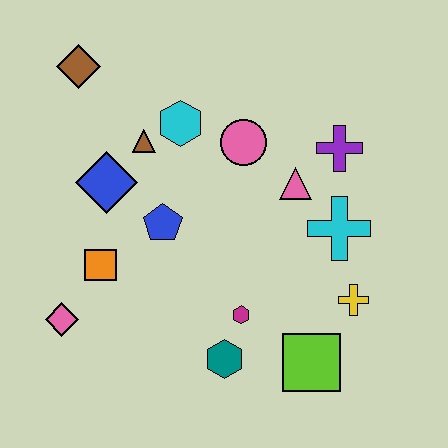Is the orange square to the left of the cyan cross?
Yes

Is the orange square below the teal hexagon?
No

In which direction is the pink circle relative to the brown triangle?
The pink circle is to the right of the brown triangle.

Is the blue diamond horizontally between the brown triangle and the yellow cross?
No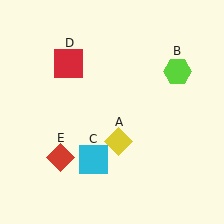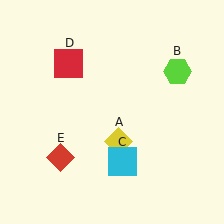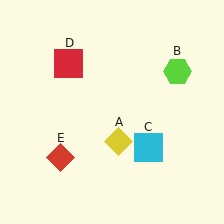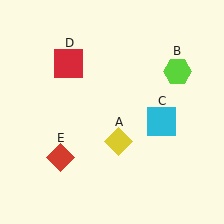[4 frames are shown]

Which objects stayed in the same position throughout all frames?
Yellow diamond (object A) and lime hexagon (object B) and red square (object D) and red diamond (object E) remained stationary.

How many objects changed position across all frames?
1 object changed position: cyan square (object C).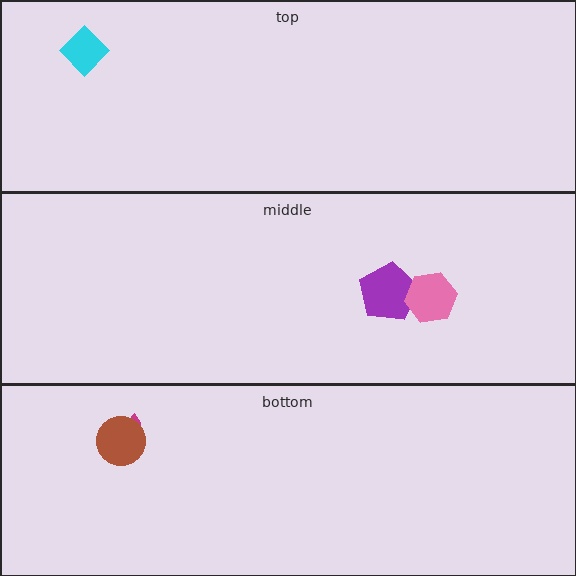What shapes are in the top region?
The cyan diamond.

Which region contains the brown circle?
The bottom region.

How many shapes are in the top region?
1.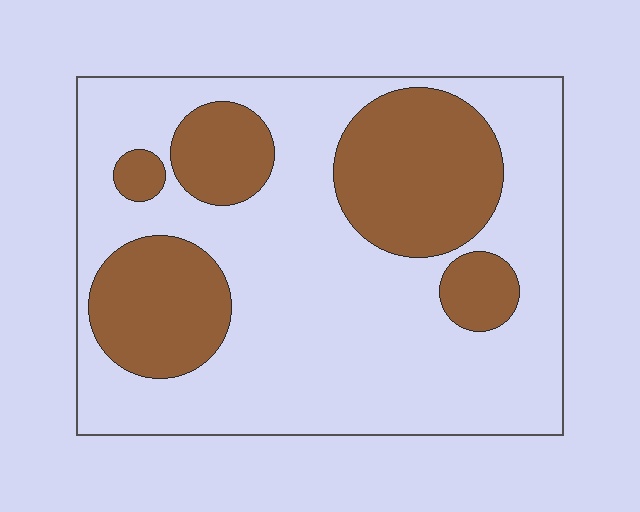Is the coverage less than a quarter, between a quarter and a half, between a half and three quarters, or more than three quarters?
Between a quarter and a half.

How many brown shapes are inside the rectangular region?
5.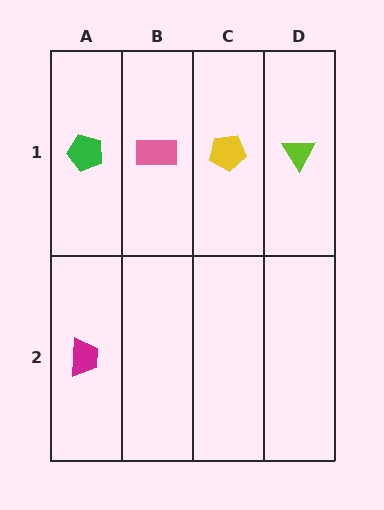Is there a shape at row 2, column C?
No, that cell is empty.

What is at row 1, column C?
A yellow pentagon.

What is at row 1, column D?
A lime triangle.